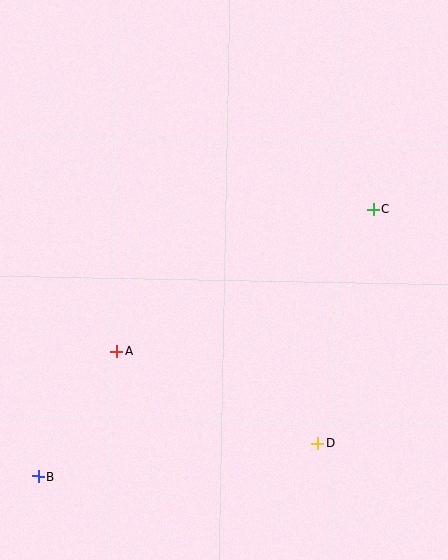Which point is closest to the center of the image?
Point A at (116, 351) is closest to the center.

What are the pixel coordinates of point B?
Point B is at (39, 476).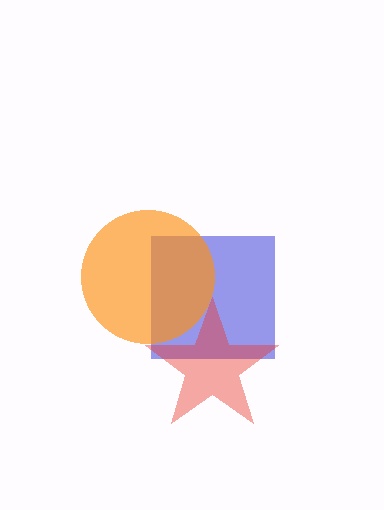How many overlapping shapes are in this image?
There are 3 overlapping shapes in the image.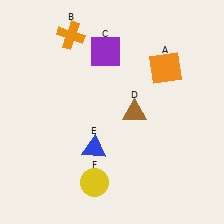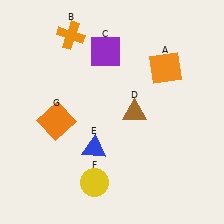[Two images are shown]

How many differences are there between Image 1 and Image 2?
There is 1 difference between the two images.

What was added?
An orange square (G) was added in Image 2.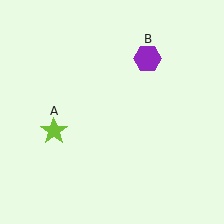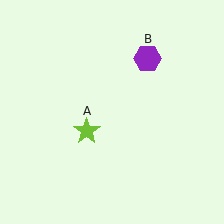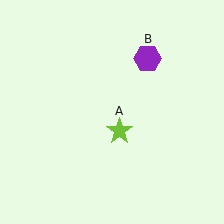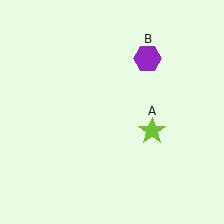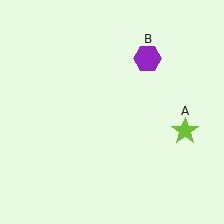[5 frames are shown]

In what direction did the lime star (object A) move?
The lime star (object A) moved right.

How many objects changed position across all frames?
1 object changed position: lime star (object A).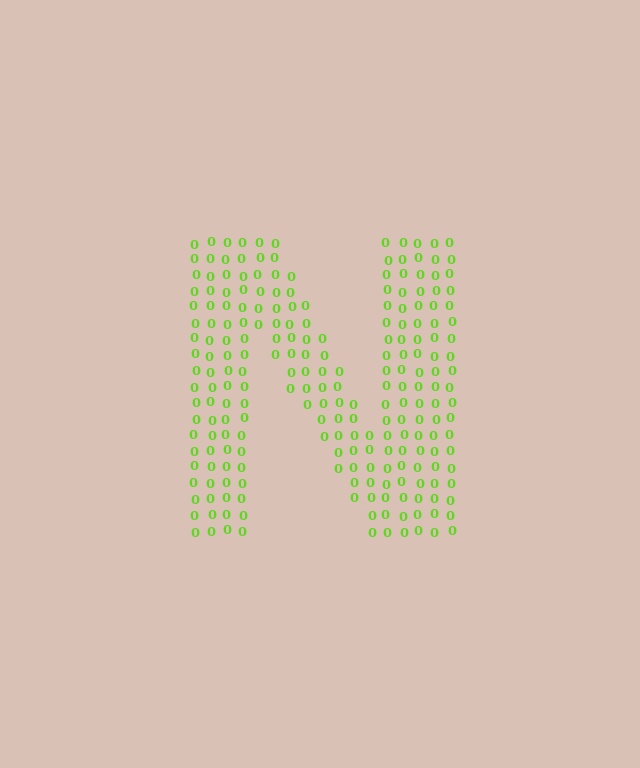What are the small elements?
The small elements are digit 0's.